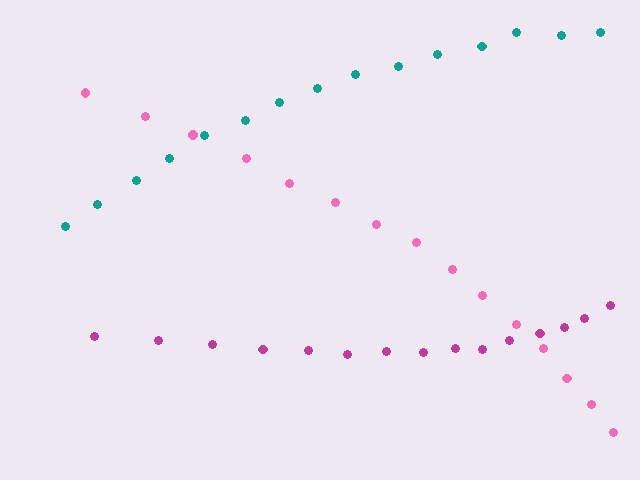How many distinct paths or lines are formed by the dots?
There are 3 distinct paths.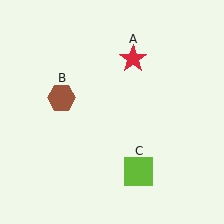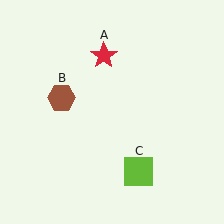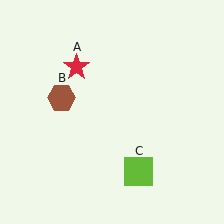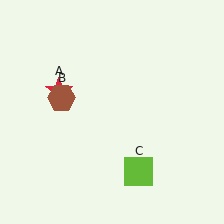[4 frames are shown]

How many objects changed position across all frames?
1 object changed position: red star (object A).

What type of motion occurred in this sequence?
The red star (object A) rotated counterclockwise around the center of the scene.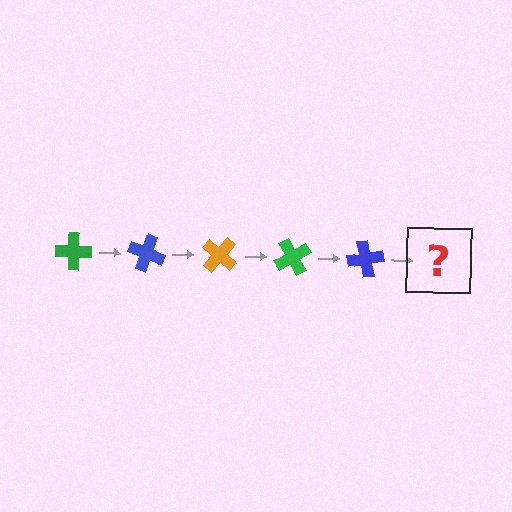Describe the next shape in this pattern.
It should be an orange cross, rotated 100 degrees from the start.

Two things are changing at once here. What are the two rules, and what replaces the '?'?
The two rules are that it rotates 20 degrees each step and the color cycles through green, blue, and orange. The '?' should be an orange cross, rotated 100 degrees from the start.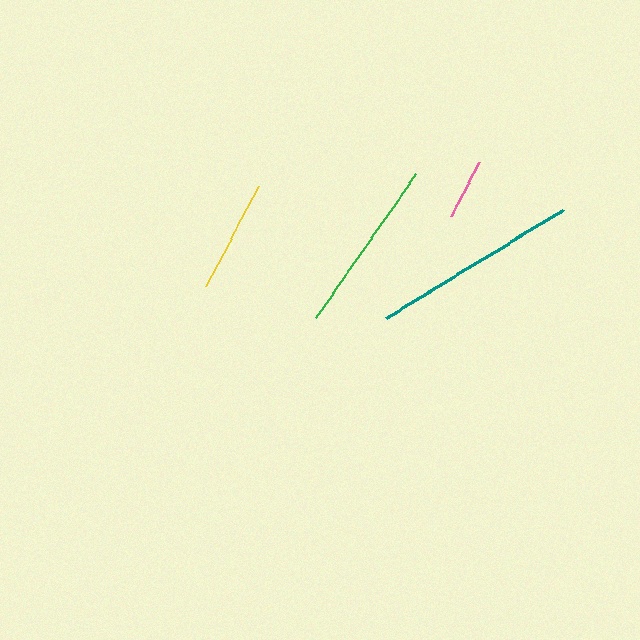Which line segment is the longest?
The teal line is the longest at approximately 207 pixels.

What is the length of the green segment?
The green segment is approximately 176 pixels long.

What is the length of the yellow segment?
The yellow segment is approximately 113 pixels long.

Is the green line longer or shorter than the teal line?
The teal line is longer than the green line.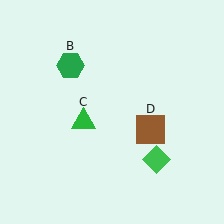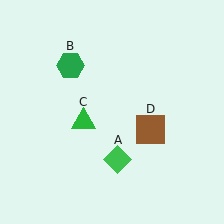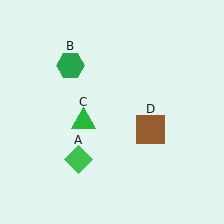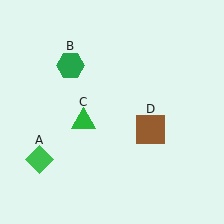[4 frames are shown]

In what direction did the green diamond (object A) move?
The green diamond (object A) moved left.